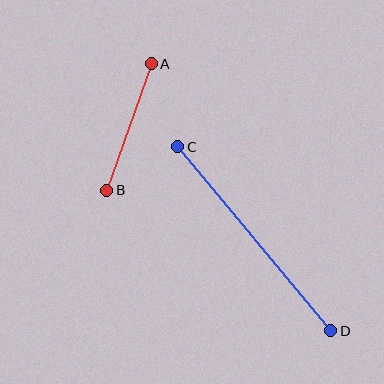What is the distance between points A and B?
The distance is approximately 134 pixels.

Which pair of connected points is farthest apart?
Points C and D are farthest apart.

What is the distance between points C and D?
The distance is approximately 239 pixels.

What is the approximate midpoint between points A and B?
The midpoint is at approximately (129, 127) pixels.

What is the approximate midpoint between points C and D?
The midpoint is at approximately (254, 239) pixels.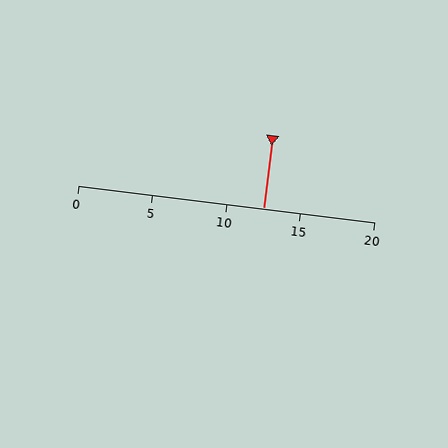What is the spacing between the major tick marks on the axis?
The major ticks are spaced 5 apart.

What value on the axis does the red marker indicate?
The marker indicates approximately 12.5.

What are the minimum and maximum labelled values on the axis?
The axis runs from 0 to 20.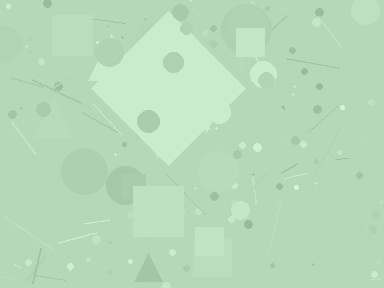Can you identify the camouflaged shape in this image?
The camouflaged shape is a diamond.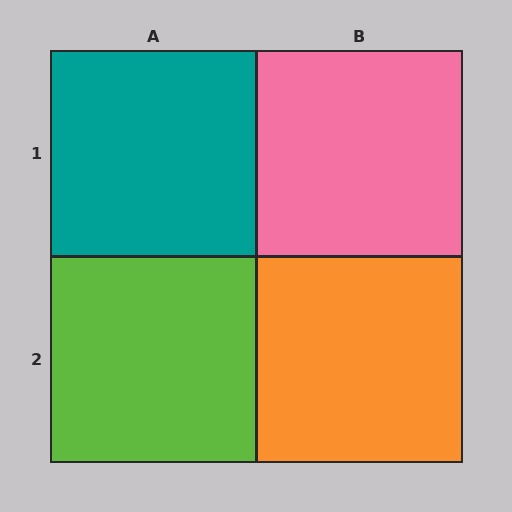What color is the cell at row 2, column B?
Orange.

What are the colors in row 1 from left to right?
Teal, pink.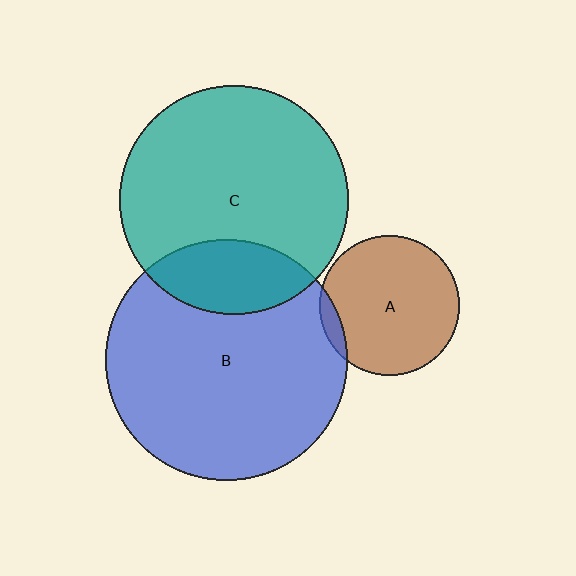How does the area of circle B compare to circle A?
Approximately 3.0 times.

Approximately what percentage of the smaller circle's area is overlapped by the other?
Approximately 5%.